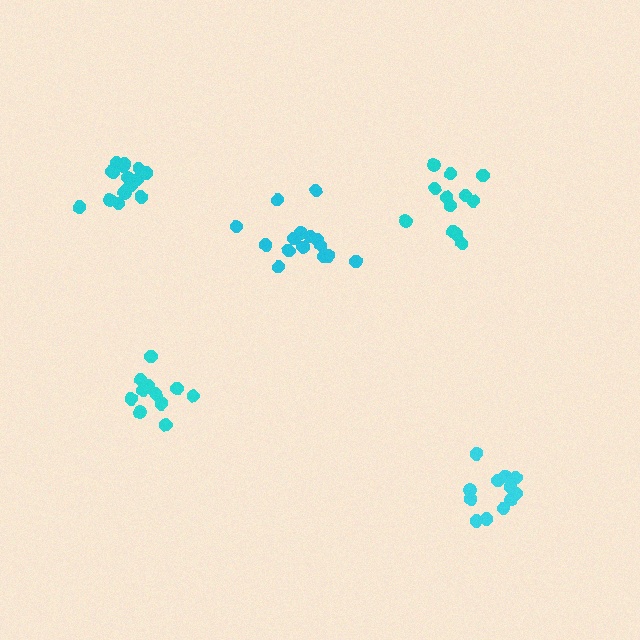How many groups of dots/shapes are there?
There are 5 groups.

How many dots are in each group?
Group 1: 12 dots, Group 2: 12 dots, Group 3: 13 dots, Group 4: 15 dots, Group 5: 16 dots (68 total).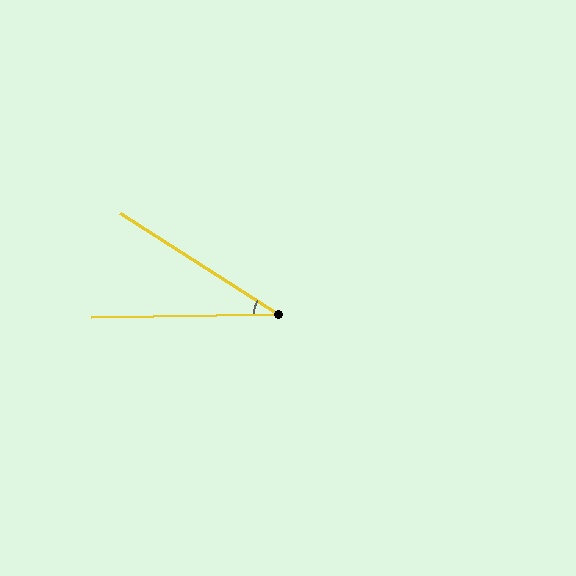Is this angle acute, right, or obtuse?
It is acute.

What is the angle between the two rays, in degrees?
Approximately 33 degrees.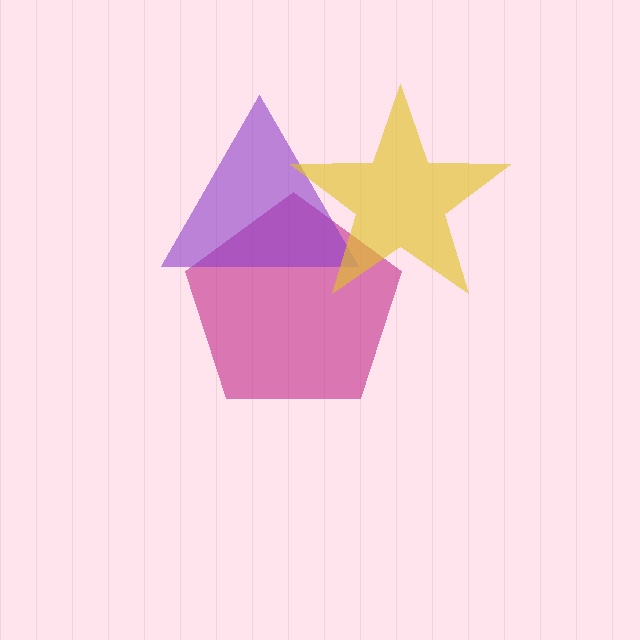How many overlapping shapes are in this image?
There are 3 overlapping shapes in the image.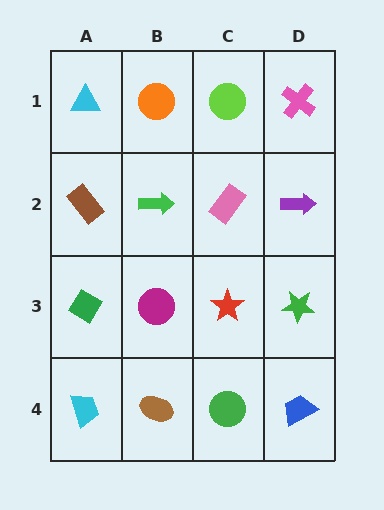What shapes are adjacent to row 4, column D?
A green star (row 3, column D), a green circle (row 4, column C).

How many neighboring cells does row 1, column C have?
3.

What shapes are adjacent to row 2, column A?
A cyan triangle (row 1, column A), a green diamond (row 3, column A), a green arrow (row 2, column B).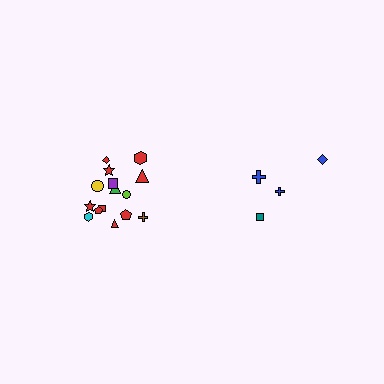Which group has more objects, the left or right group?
The left group.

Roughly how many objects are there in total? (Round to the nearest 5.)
Roughly 20 objects in total.